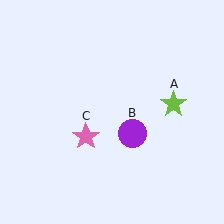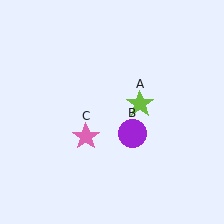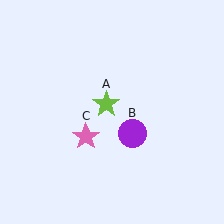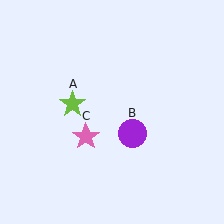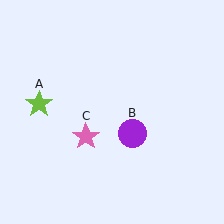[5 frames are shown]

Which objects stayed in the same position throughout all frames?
Purple circle (object B) and pink star (object C) remained stationary.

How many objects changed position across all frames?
1 object changed position: lime star (object A).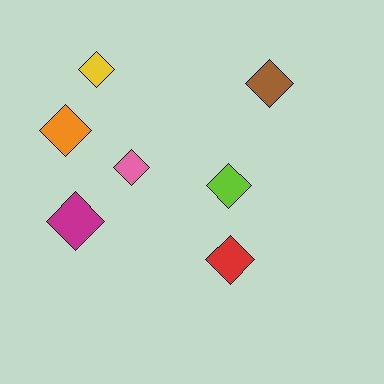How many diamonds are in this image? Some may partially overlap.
There are 7 diamonds.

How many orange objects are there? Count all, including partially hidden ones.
There is 1 orange object.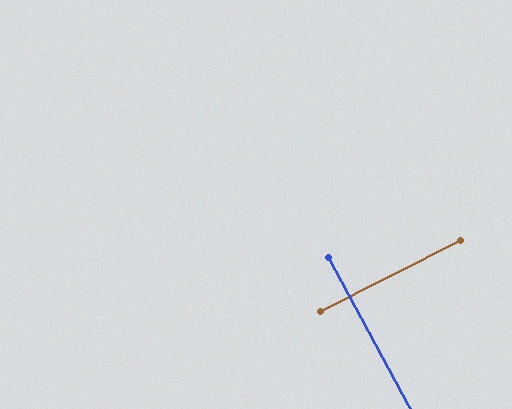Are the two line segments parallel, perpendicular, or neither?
Perpendicular — they meet at approximately 88°.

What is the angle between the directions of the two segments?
Approximately 88 degrees.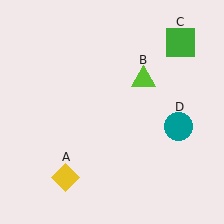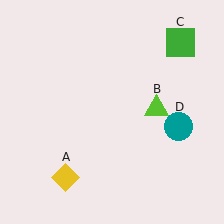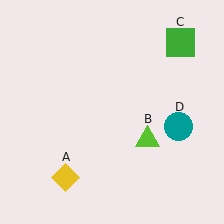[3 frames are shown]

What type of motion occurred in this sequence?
The lime triangle (object B) rotated clockwise around the center of the scene.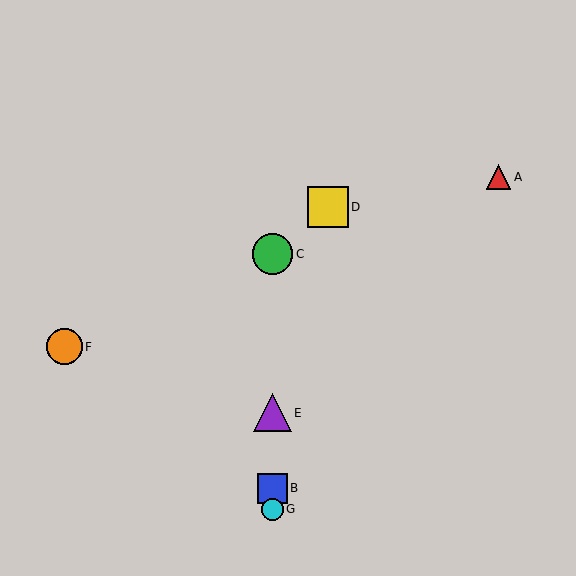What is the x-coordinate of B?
Object B is at x≈273.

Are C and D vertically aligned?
No, C is at x≈273 and D is at x≈328.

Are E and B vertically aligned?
Yes, both are at x≈273.